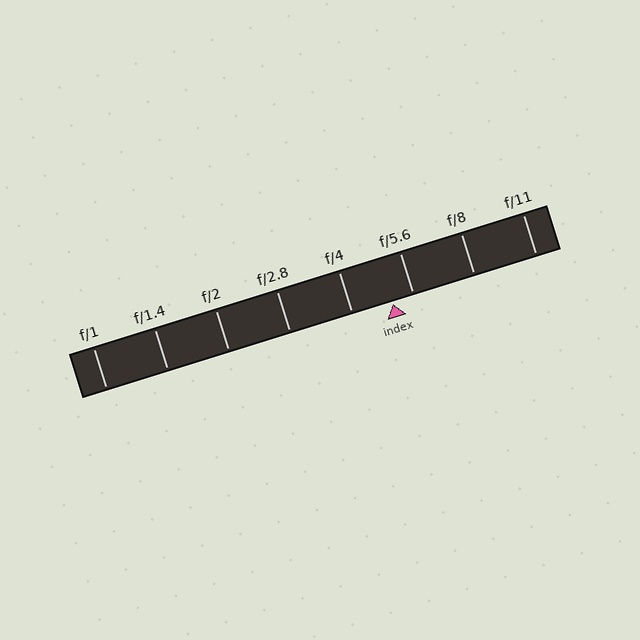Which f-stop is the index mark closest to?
The index mark is closest to f/5.6.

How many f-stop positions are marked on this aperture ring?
There are 8 f-stop positions marked.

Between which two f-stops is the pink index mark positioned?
The index mark is between f/4 and f/5.6.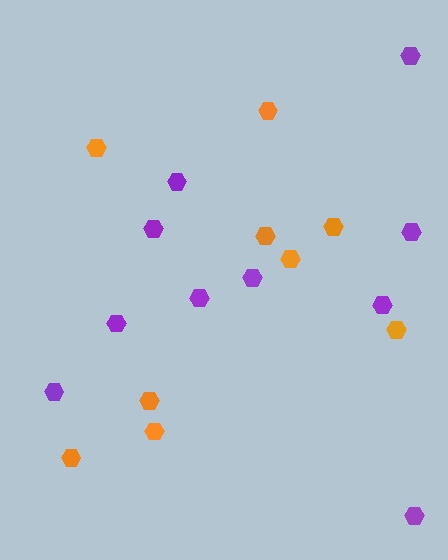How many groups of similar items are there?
There are 2 groups: one group of orange hexagons (9) and one group of purple hexagons (10).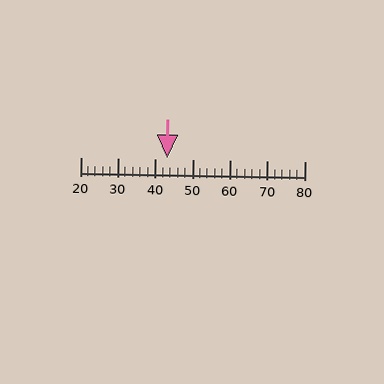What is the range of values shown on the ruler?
The ruler shows values from 20 to 80.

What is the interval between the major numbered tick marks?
The major tick marks are spaced 10 units apart.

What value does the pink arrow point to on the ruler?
The pink arrow points to approximately 43.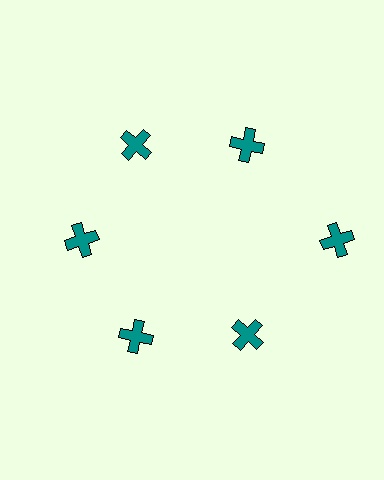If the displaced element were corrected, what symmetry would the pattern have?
It would have 6-fold rotational symmetry — the pattern would map onto itself every 60 degrees.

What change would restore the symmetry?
The symmetry would be restored by moving it inward, back onto the ring so that all 6 crosses sit at equal angles and equal distance from the center.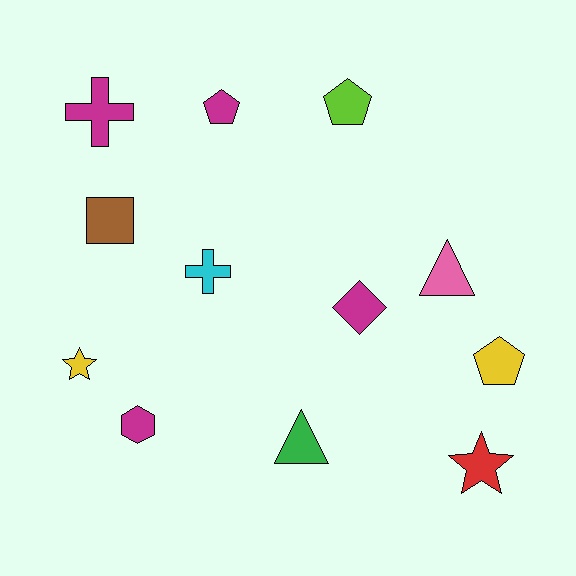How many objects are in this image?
There are 12 objects.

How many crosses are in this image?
There are 2 crosses.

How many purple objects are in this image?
There are no purple objects.